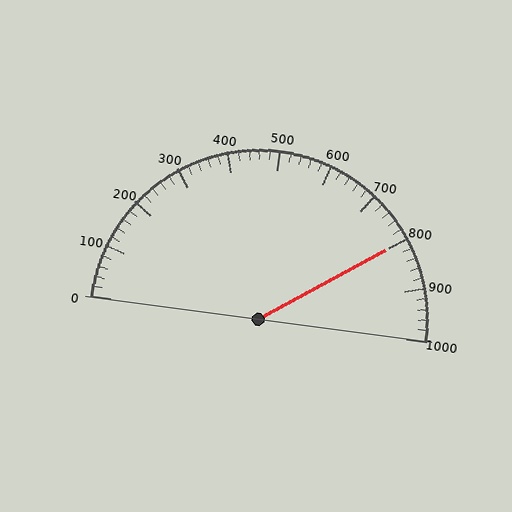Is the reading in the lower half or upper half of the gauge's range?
The reading is in the upper half of the range (0 to 1000).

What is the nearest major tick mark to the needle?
The nearest major tick mark is 800.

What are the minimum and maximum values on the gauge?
The gauge ranges from 0 to 1000.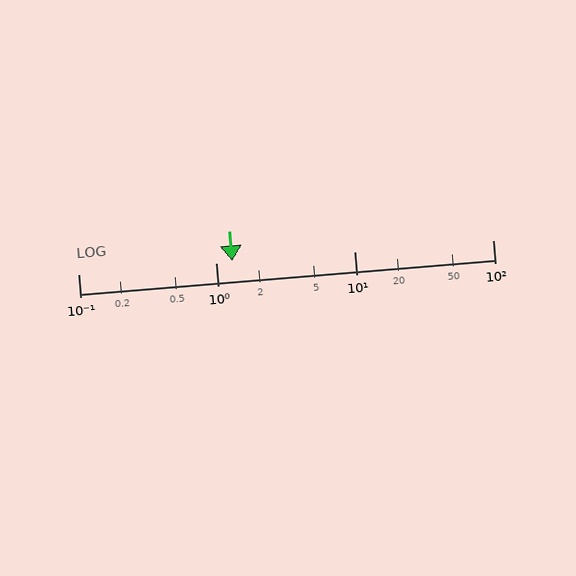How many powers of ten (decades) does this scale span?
The scale spans 3 decades, from 0.1 to 100.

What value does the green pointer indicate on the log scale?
The pointer indicates approximately 1.3.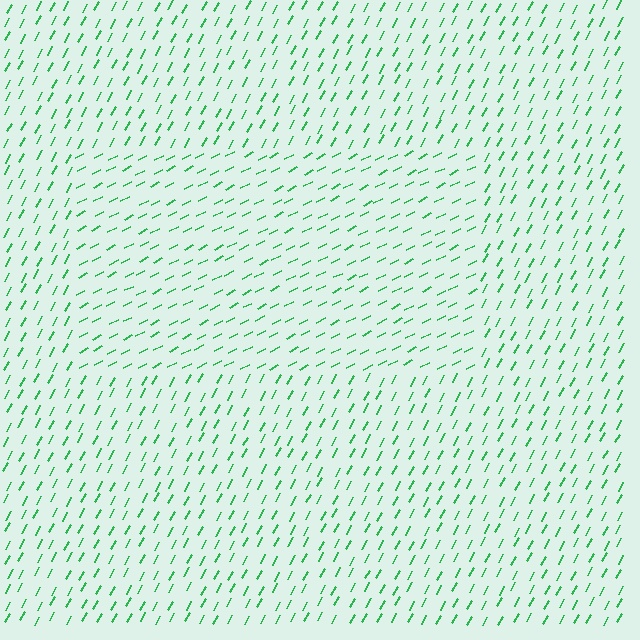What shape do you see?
I see a rectangle.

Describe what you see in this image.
The image is filled with small green line segments. A rectangle region in the image has lines oriented differently from the surrounding lines, creating a visible texture boundary.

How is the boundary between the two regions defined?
The boundary is defined purely by a change in line orientation (approximately 34 degrees difference). All lines are the same color and thickness.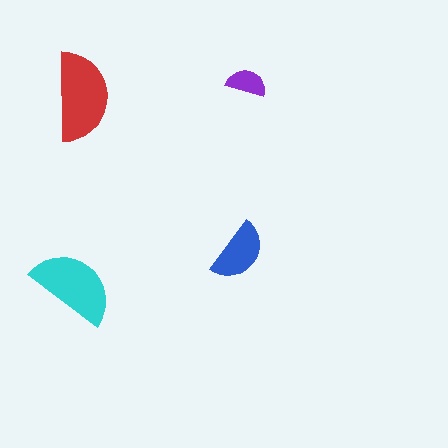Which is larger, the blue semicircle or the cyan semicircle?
The cyan one.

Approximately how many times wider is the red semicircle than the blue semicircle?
About 1.5 times wider.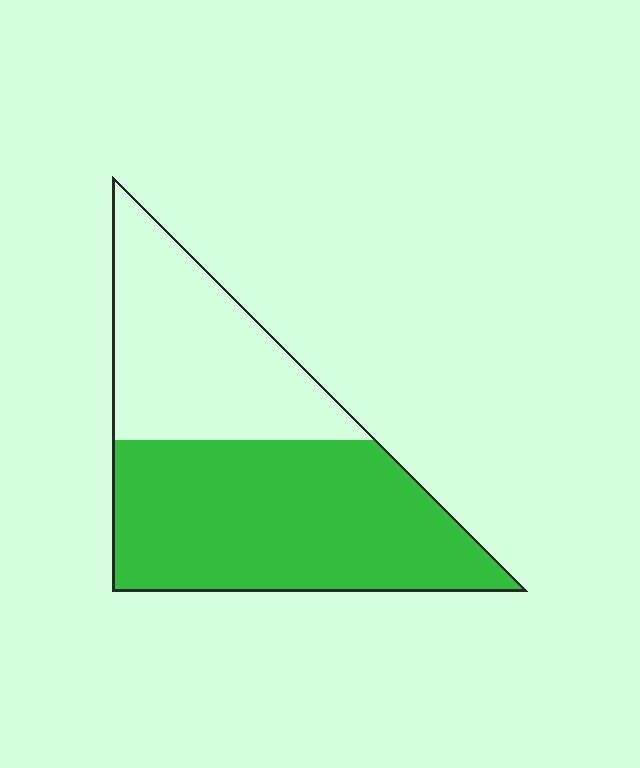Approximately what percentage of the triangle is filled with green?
Approximately 60%.